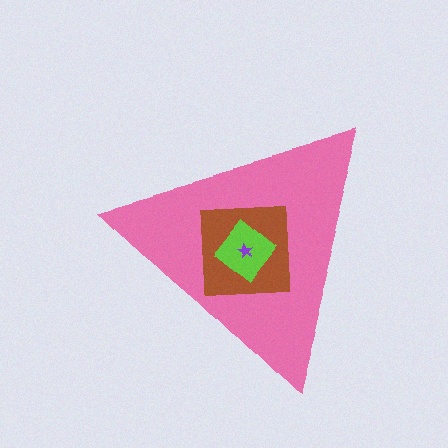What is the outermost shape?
The pink triangle.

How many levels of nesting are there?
4.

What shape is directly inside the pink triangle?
The brown square.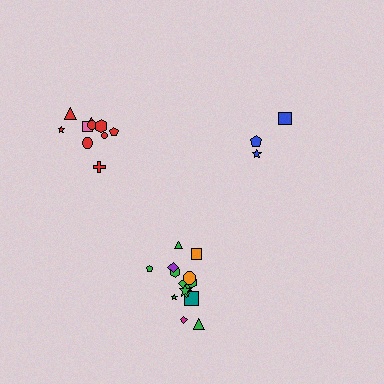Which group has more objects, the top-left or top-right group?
The top-left group.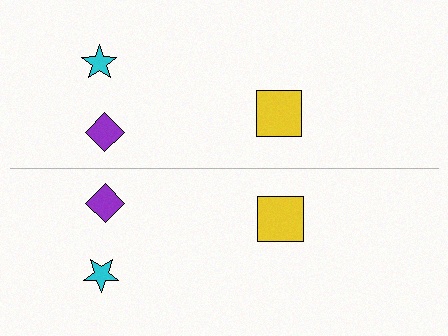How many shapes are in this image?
There are 6 shapes in this image.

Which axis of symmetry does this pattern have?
The pattern has a horizontal axis of symmetry running through the center of the image.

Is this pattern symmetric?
Yes, this pattern has bilateral (reflection) symmetry.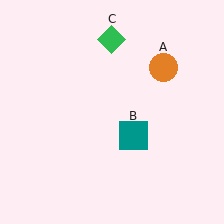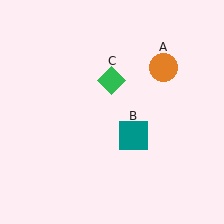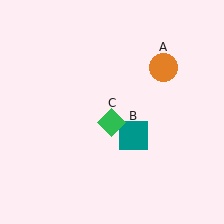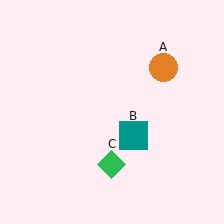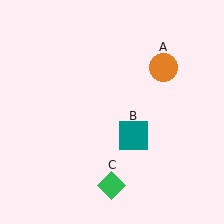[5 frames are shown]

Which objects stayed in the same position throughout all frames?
Orange circle (object A) and teal square (object B) remained stationary.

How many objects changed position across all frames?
1 object changed position: green diamond (object C).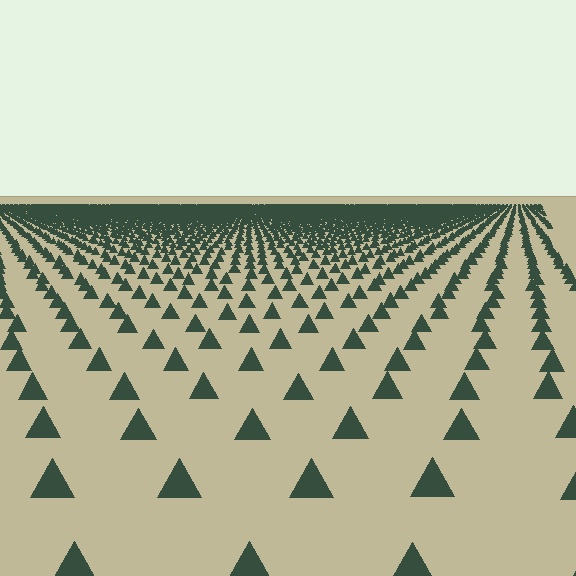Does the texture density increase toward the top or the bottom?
Density increases toward the top.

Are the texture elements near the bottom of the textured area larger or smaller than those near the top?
Larger. Near the bottom, elements are closer to the viewer and appear at a bigger on-screen size.